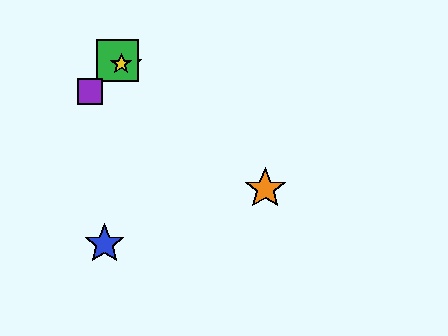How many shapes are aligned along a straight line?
4 shapes (the red star, the green square, the yellow star, the orange star) are aligned along a straight line.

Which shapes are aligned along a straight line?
The red star, the green square, the yellow star, the orange star are aligned along a straight line.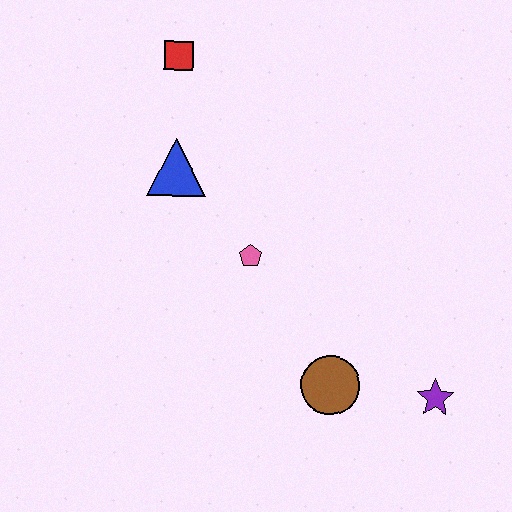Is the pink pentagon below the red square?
Yes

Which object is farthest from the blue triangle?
The purple star is farthest from the blue triangle.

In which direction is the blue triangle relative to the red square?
The blue triangle is below the red square.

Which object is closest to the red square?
The blue triangle is closest to the red square.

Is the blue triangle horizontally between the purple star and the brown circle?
No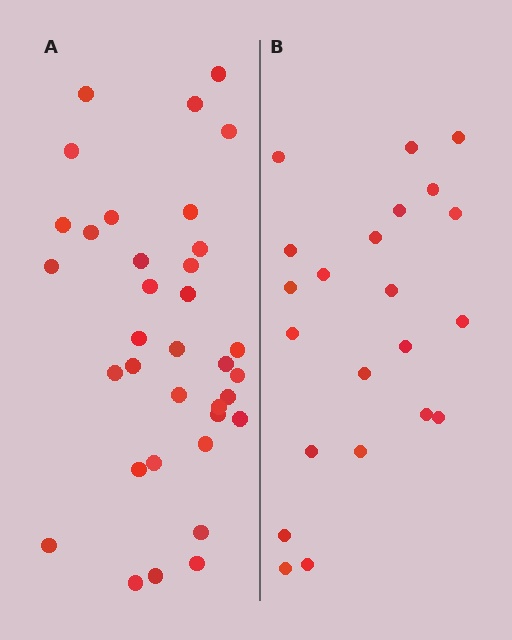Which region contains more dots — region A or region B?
Region A (the left region) has more dots.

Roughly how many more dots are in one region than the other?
Region A has approximately 15 more dots than region B.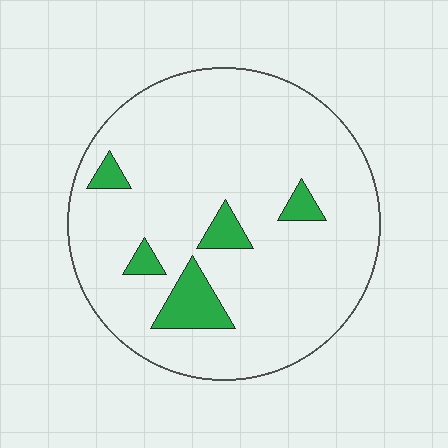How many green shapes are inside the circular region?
5.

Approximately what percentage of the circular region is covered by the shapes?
Approximately 10%.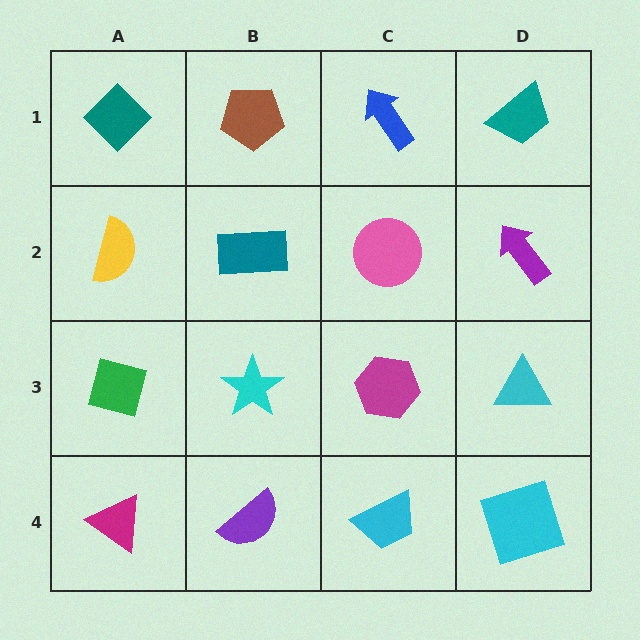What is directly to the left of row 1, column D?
A blue arrow.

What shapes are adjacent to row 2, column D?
A teal trapezoid (row 1, column D), a cyan triangle (row 3, column D), a pink circle (row 2, column C).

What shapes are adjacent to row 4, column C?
A magenta hexagon (row 3, column C), a purple semicircle (row 4, column B), a cyan square (row 4, column D).